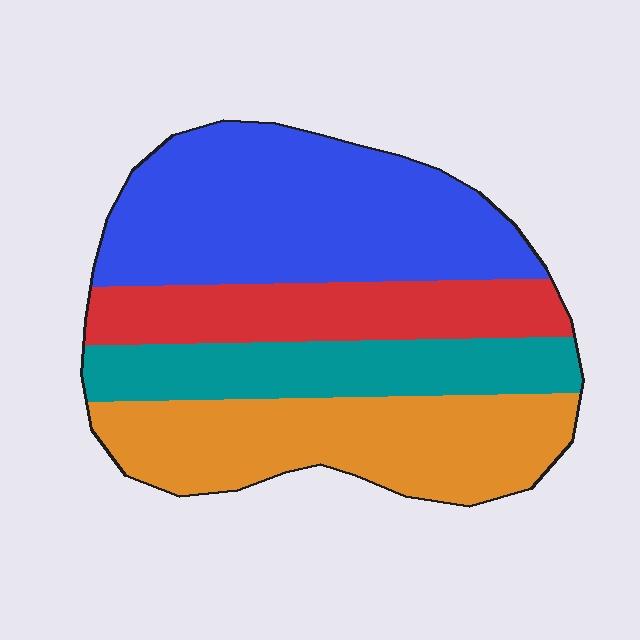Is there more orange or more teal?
Orange.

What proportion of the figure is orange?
Orange covers around 25% of the figure.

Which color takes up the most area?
Blue, at roughly 35%.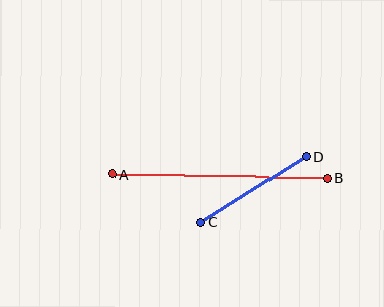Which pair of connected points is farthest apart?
Points A and B are farthest apart.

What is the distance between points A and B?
The distance is approximately 215 pixels.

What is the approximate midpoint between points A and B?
The midpoint is at approximately (220, 176) pixels.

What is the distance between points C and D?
The distance is approximately 125 pixels.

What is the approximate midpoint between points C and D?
The midpoint is at approximately (253, 189) pixels.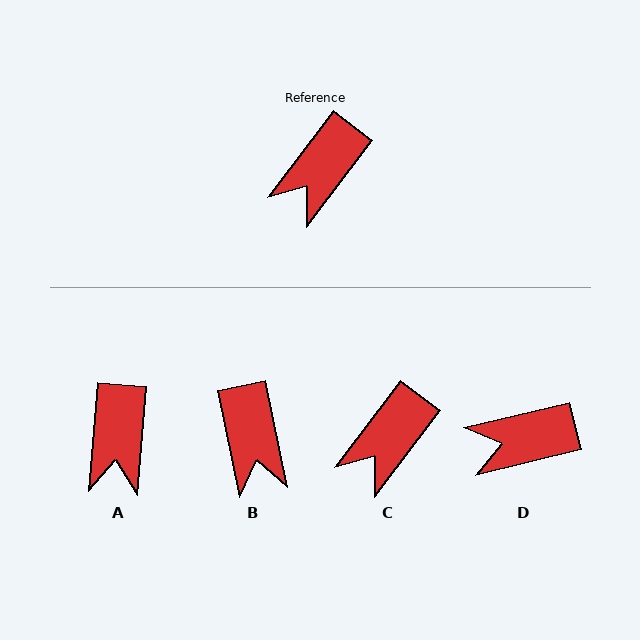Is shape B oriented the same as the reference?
No, it is off by about 49 degrees.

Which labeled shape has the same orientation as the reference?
C.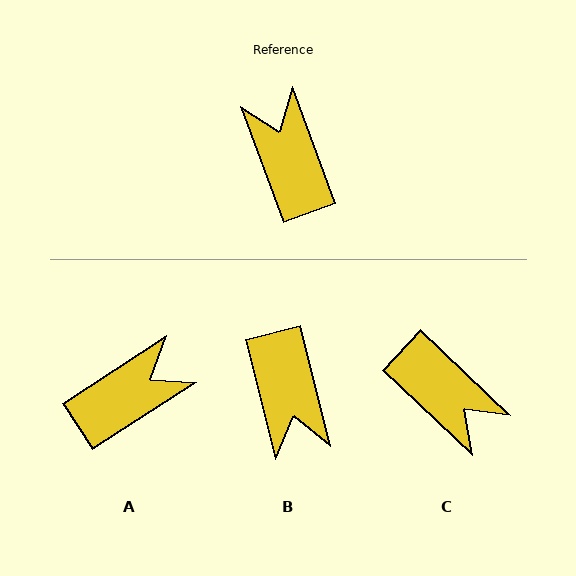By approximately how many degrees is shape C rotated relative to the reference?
Approximately 154 degrees clockwise.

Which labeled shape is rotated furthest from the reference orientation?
B, about 174 degrees away.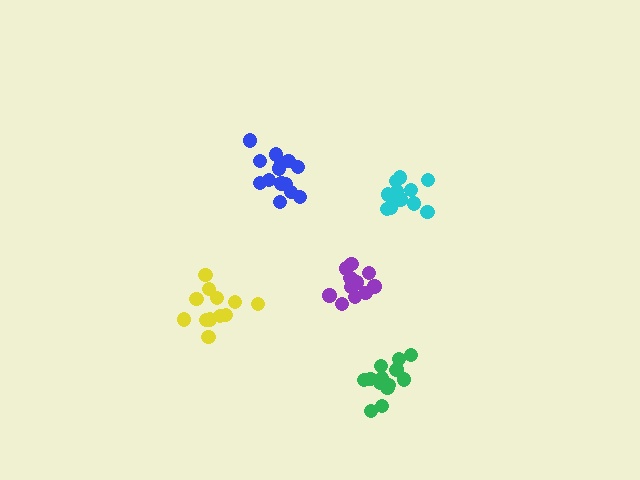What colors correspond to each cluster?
The clusters are colored: purple, blue, green, yellow, cyan.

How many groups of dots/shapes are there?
There are 5 groups.